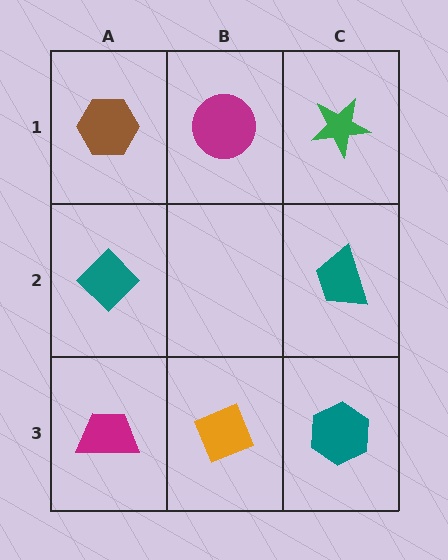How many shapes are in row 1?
3 shapes.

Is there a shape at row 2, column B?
No, that cell is empty.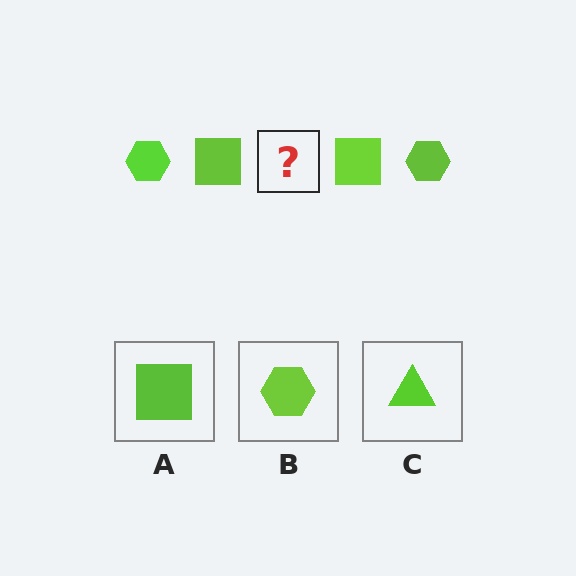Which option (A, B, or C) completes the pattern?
B.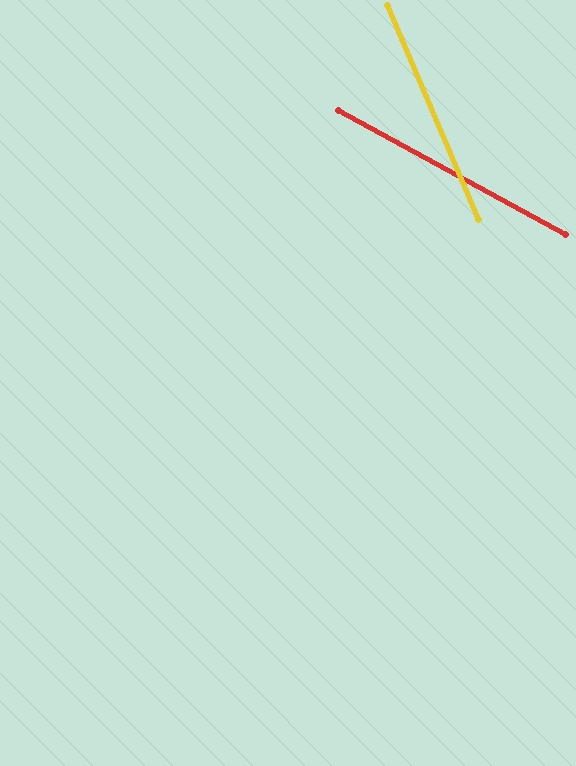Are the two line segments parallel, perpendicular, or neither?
Neither parallel nor perpendicular — they differ by about 39°.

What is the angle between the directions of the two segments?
Approximately 39 degrees.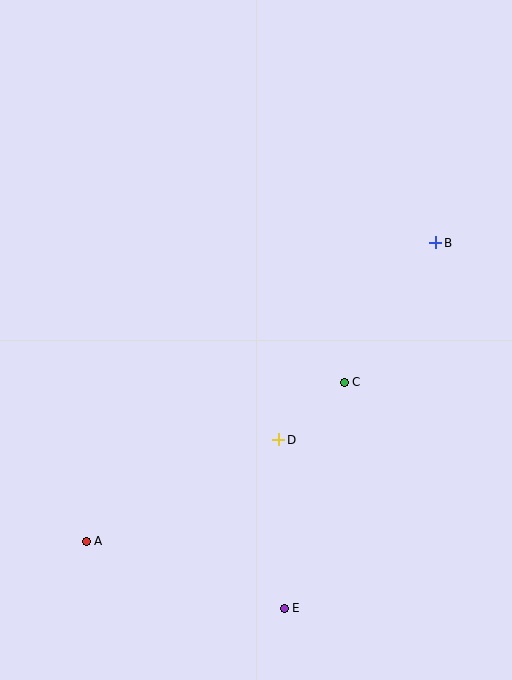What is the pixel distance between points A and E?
The distance between A and E is 209 pixels.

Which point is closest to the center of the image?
Point C at (344, 382) is closest to the center.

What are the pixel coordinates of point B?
Point B is at (436, 243).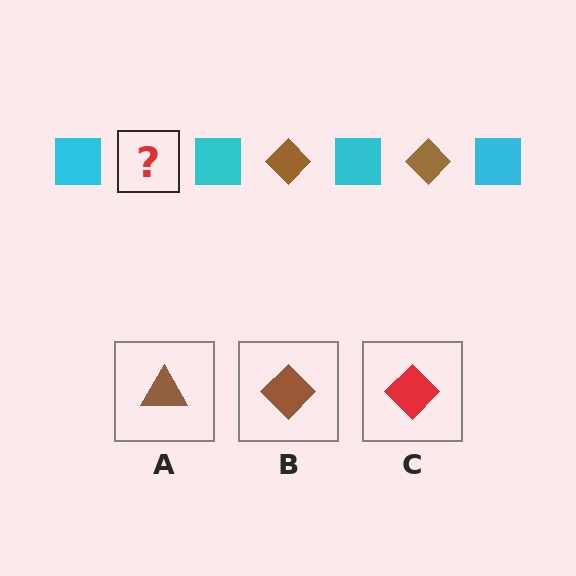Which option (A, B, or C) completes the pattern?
B.